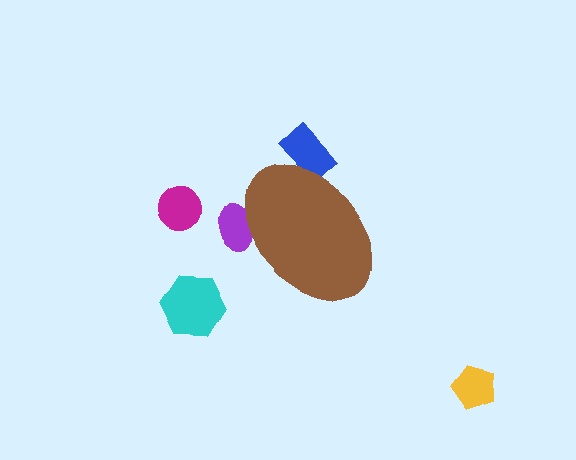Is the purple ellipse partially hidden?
Yes, the purple ellipse is partially hidden behind the brown ellipse.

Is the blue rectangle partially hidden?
Yes, the blue rectangle is partially hidden behind the brown ellipse.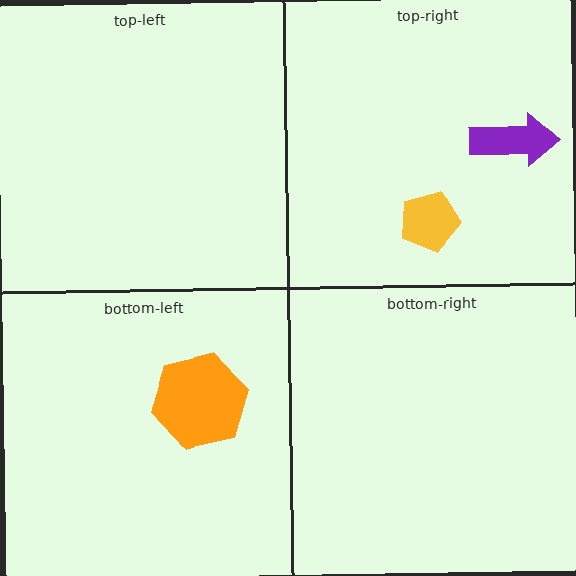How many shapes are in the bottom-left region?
1.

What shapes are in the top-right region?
The yellow pentagon, the purple arrow.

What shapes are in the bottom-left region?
The orange hexagon.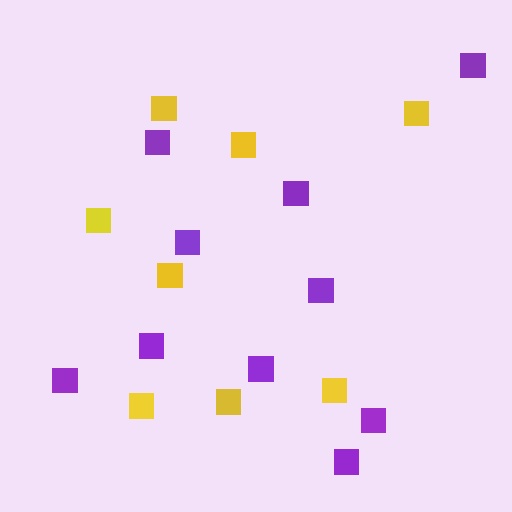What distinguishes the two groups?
There are 2 groups: one group of yellow squares (8) and one group of purple squares (10).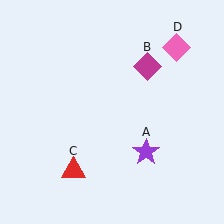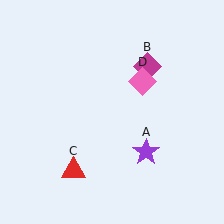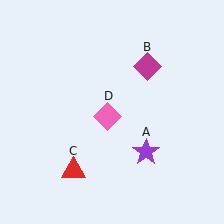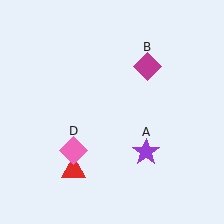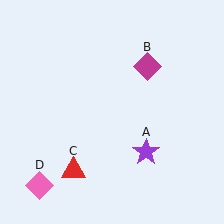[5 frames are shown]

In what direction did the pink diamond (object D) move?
The pink diamond (object D) moved down and to the left.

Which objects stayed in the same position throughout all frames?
Purple star (object A) and magenta diamond (object B) and red triangle (object C) remained stationary.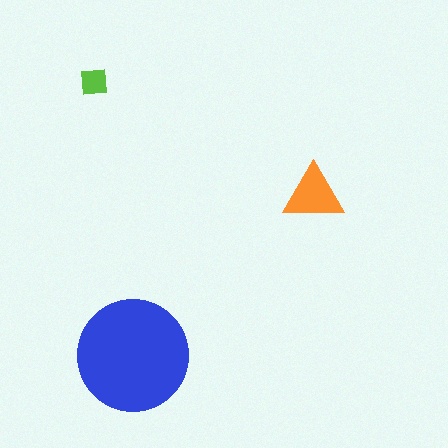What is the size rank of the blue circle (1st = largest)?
1st.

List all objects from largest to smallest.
The blue circle, the orange triangle, the lime square.